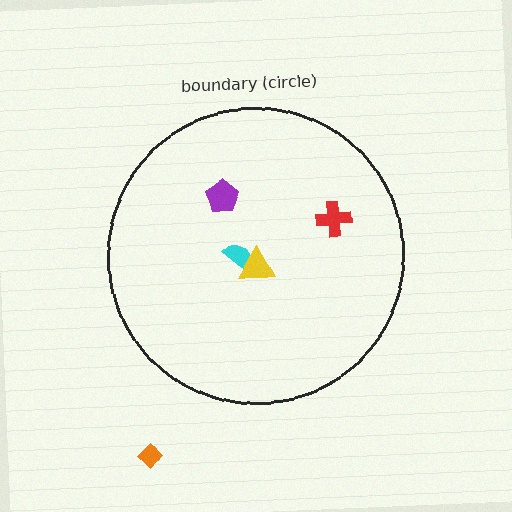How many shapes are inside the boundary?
4 inside, 1 outside.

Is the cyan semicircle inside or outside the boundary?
Inside.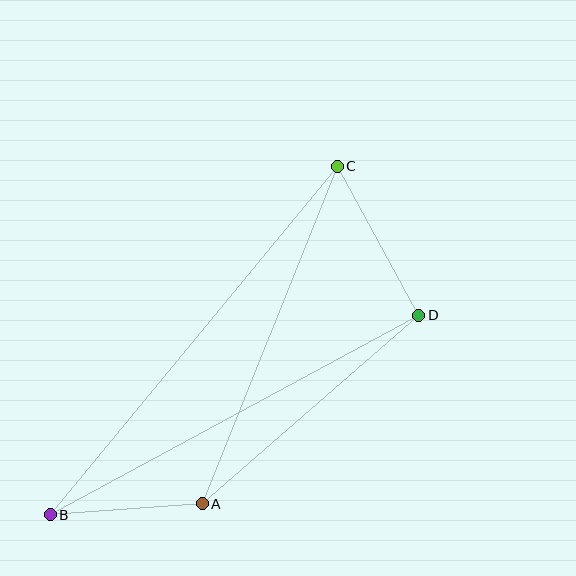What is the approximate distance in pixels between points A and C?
The distance between A and C is approximately 363 pixels.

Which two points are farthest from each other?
Points B and C are farthest from each other.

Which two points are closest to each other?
Points A and B are closest to each other.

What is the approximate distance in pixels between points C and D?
The distance between C and D is approximately 170 pixels.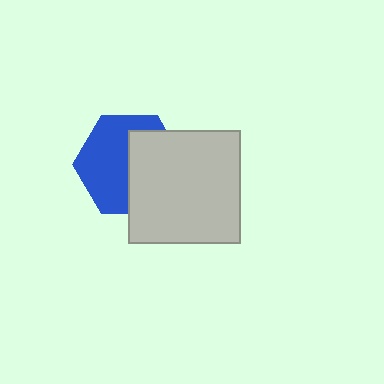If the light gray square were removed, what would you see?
You would see the complete blue hexagon.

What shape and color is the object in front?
The object in front is a light gray square.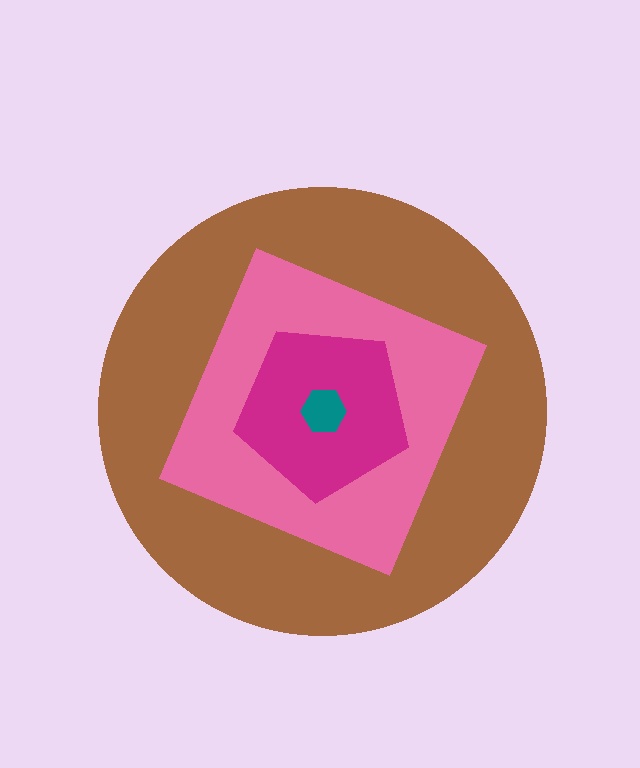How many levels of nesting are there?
4.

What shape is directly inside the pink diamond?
The magenta pentagon.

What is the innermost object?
The teal hexagon.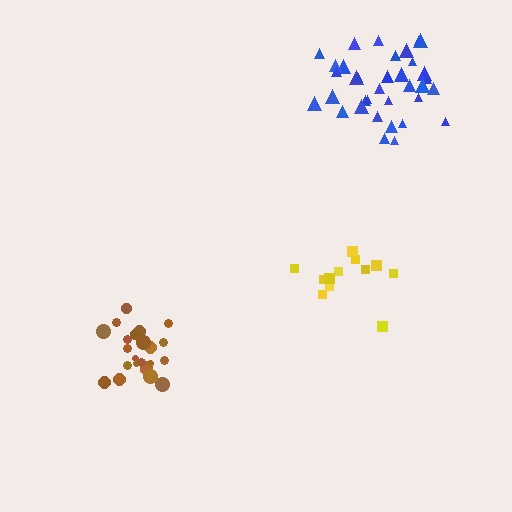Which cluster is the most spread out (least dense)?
Yellow.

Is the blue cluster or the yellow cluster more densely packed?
Blue.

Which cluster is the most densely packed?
Blue.